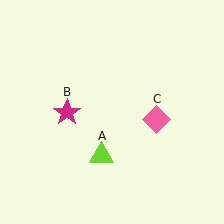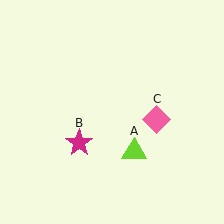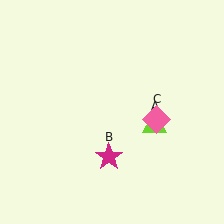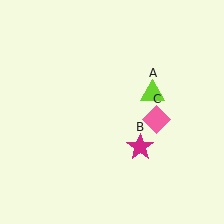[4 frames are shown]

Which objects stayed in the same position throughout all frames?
Pink diamond (object C) remained stationary.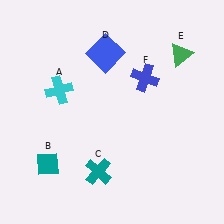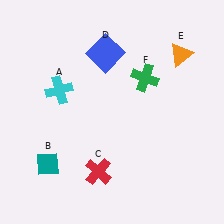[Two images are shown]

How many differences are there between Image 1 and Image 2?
There are 3 differences between the two images.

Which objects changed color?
C changed from teal to red. E changed from green to orange. F changed from blue to green.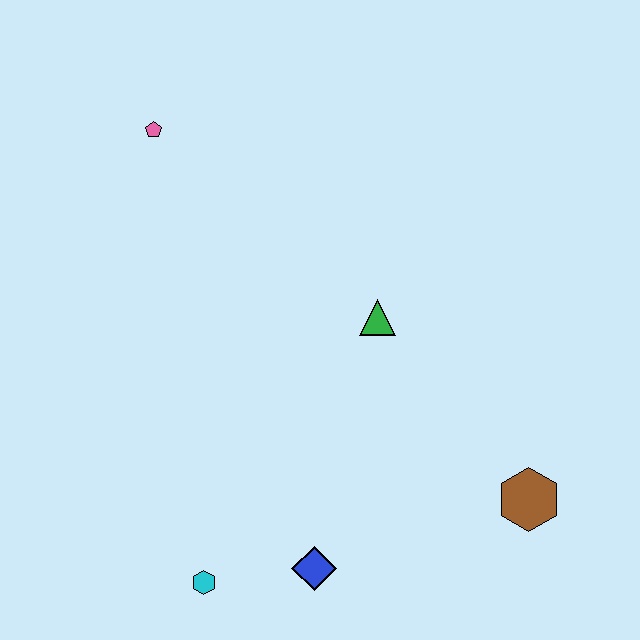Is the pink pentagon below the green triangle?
No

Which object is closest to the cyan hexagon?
The blue diamond is closest to the cyan hexagon.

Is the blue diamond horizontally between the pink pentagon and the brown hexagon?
Yes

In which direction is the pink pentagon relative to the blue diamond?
The pink pentagon is above the blue diamond.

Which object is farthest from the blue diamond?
The pink pentagon is farthest from the blue diamond.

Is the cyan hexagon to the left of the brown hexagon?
Yes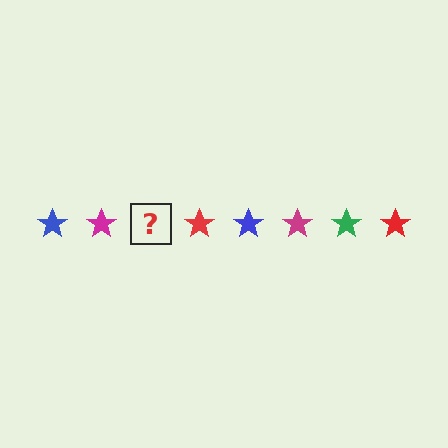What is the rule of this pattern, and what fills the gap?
The rule is that the pattern cycles through blue, magenta, green, red stars. The gap should be filled with a green star.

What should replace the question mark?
The question mark should be replaced with a green star.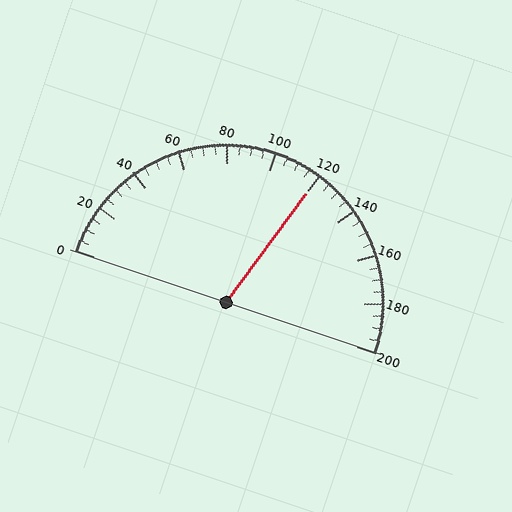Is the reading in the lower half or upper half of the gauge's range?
The reading is in the upper half of the range (0 to 200).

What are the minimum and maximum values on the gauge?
The gauge ranges from 0 to 200.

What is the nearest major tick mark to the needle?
The nearest major tick mark is 120.